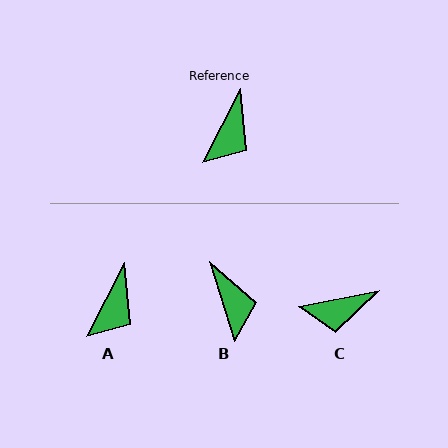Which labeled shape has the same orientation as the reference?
A.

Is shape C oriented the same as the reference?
No, it is off by about 51 degrees.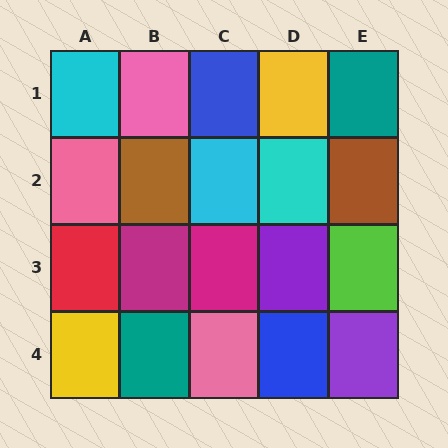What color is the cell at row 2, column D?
Cyan.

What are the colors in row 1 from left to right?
Cyan, pink, blue, yellow, teal.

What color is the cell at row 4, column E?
Purple.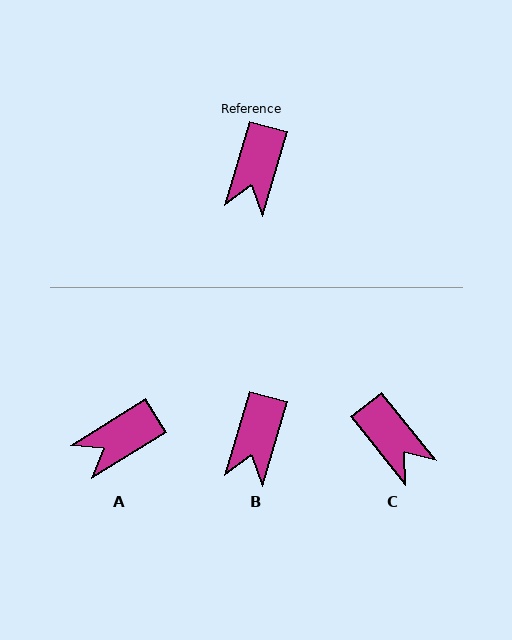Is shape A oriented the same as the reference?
No, it is off by about 42 degrees.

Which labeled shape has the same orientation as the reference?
B.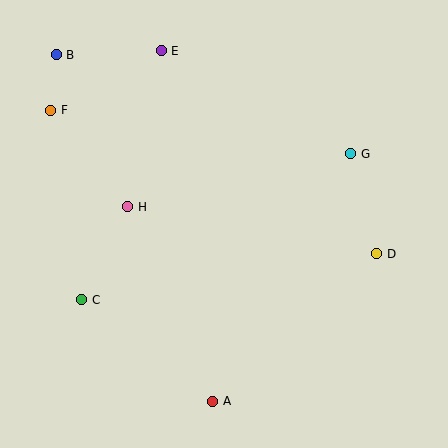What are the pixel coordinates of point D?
Point D is at (377, 254).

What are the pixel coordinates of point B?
Point B is at (56, 55).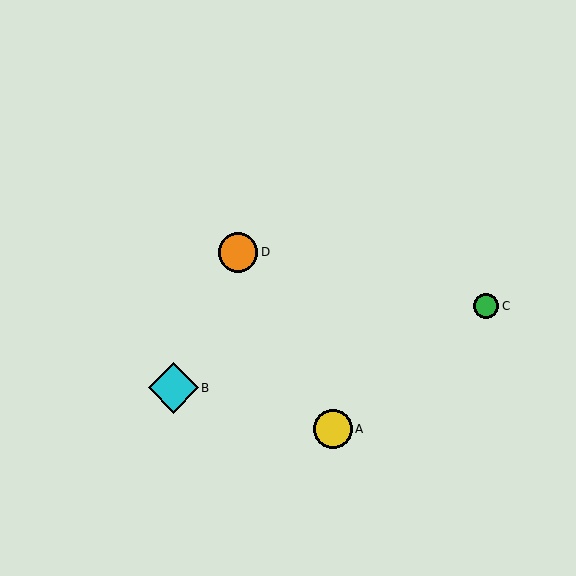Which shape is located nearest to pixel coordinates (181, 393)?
The cyan diamond (labeled B) at (173, 388) is nearest to that location.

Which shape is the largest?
The cyan diamond (labeled B) is the largest.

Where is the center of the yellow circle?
The center of the yellow circle is at (333, 429).